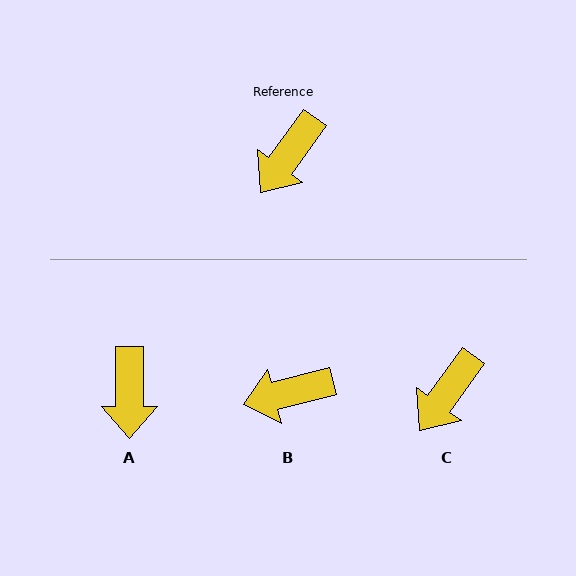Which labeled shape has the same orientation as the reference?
C.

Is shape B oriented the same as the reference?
No, it is off by about 40 degrees.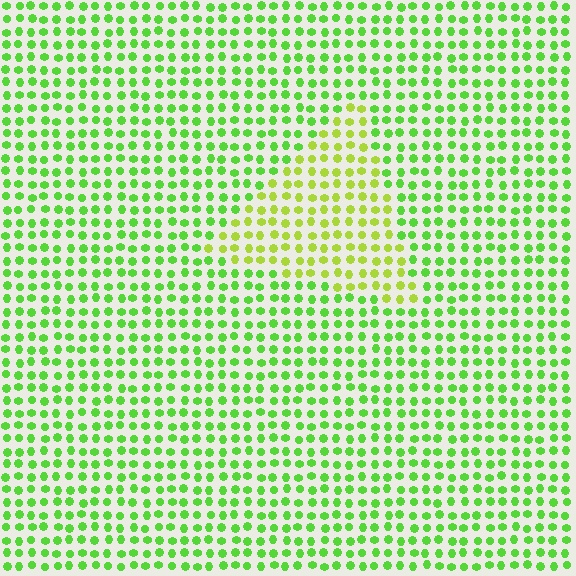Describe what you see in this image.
The image is filled with small lime elements in a uniform arrangement. A triangle-shaped region is visible where the elements are tinted to a slightly different hue, forming a subtle color boundary.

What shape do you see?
I see a triangle.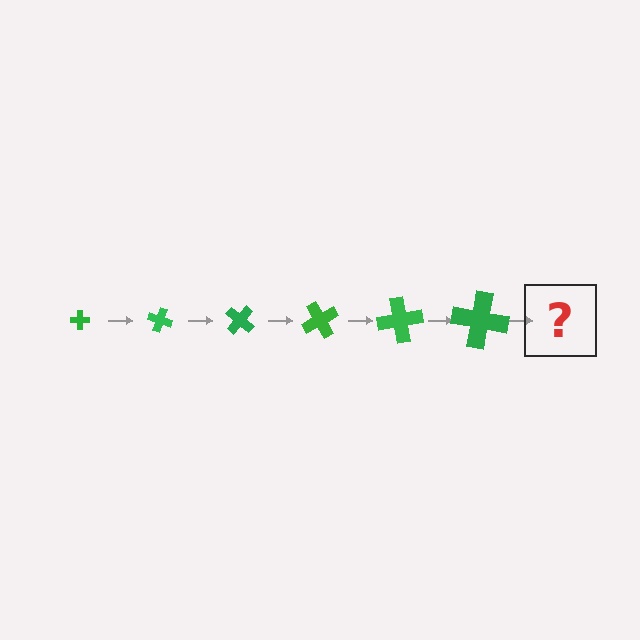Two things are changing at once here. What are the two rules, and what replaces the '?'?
The two rules are that the cross grows larger each step and it rotates 20 degrees each step. The '?' should be a cross, larger than the previous one and rotated 120 degrees from the start.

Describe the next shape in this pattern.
It should be a cross, larger than the previous one and rotated 120 degrees from the start.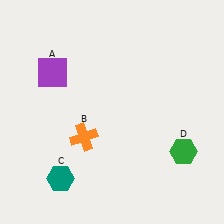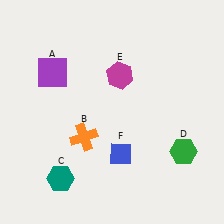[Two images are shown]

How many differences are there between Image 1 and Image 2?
There are 2 differences between the two images.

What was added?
A magenta hexagon (E), a blue diamond (F) were added in Image 2.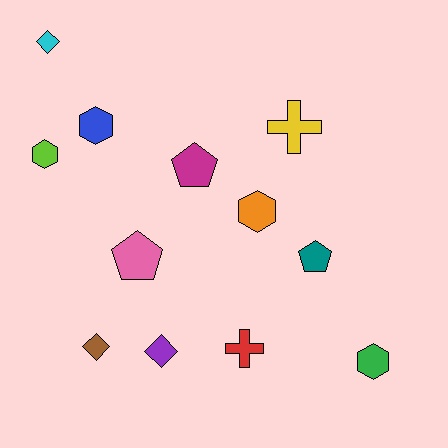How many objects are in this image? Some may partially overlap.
There are 12 objects.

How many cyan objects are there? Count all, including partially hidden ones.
There is 1 cyan object.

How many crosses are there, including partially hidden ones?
There are 2 crosses.